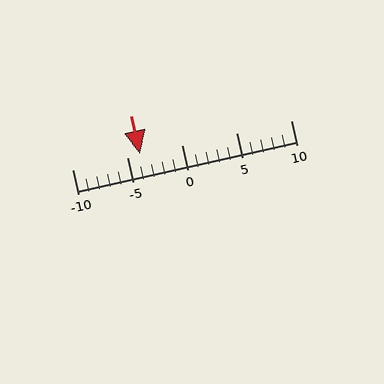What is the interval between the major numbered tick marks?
The major tick marks are spaced 5 units apart.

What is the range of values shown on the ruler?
The ruler shows values from -10 to 10.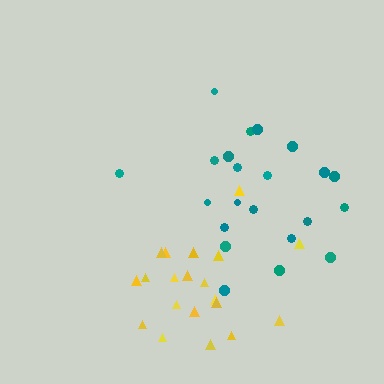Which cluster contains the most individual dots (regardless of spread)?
Teal (22).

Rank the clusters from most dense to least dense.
yellow, teal.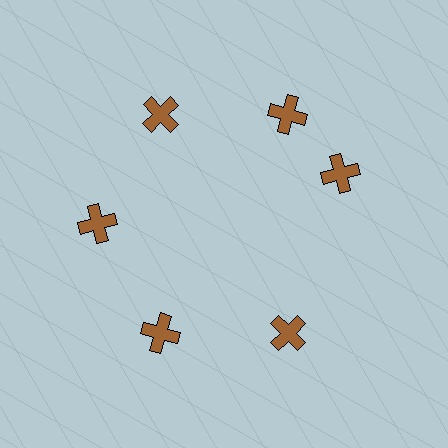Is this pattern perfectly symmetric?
No. The 6 brown crosses are arranged in a ring, but one element near the 3 o'clock position is rotated out of alignment along the ring, breaking the 6-fold rotational symmetry.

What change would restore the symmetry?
The symmetry would be restored by rotating it back into even spacing with its neighbors so that all 6 crosses sit at equal angles and equal distance from the center.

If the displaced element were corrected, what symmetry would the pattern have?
It would have 6-fold rotational symmetry — the pattern would map onto itself every 60 degrees.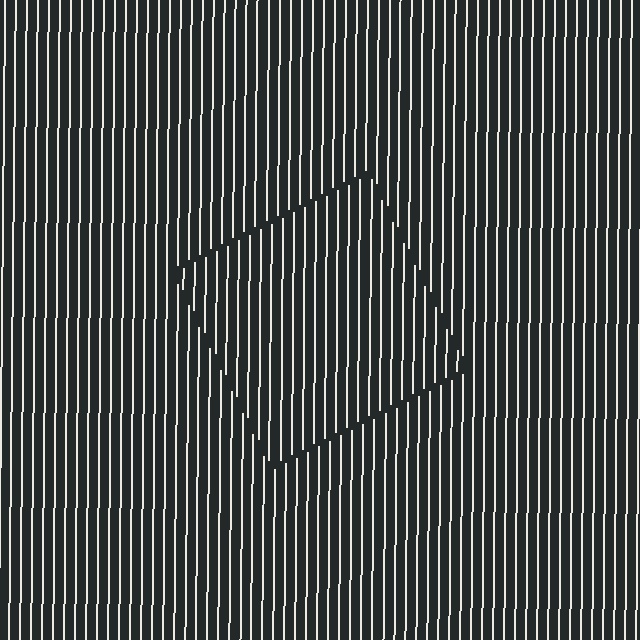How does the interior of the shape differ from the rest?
The interior of the shape contains the same grating, shifted by half a period — the contour is defined by the phase discontinuity where line-ends from the inner and outer gratings abut.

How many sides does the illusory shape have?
4 sides — the line-ends trace a square.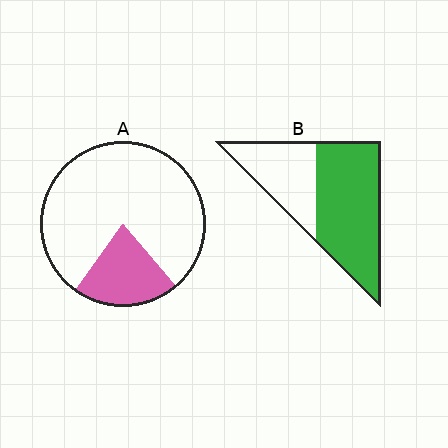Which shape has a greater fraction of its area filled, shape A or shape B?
Shape B.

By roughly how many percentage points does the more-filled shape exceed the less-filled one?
By roughly 40 percentage points (B over A).